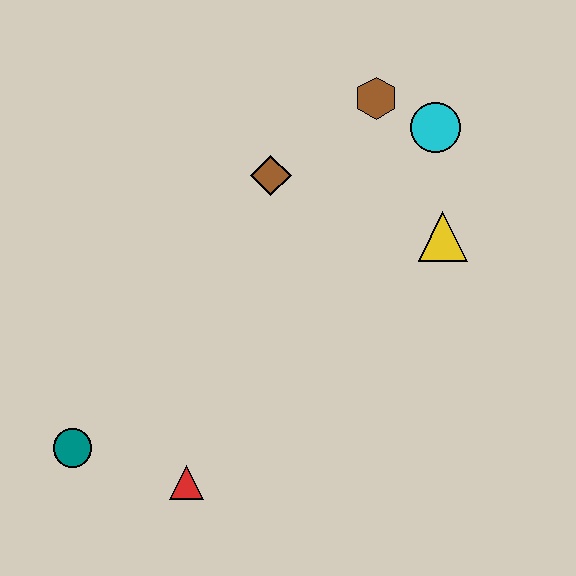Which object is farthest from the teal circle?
The cyan circle is farthest from the teal circle.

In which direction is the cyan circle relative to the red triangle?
The cyan circle is above the red triangle.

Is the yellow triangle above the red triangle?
Yes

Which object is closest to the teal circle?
The red triangle is closest to the teal circle.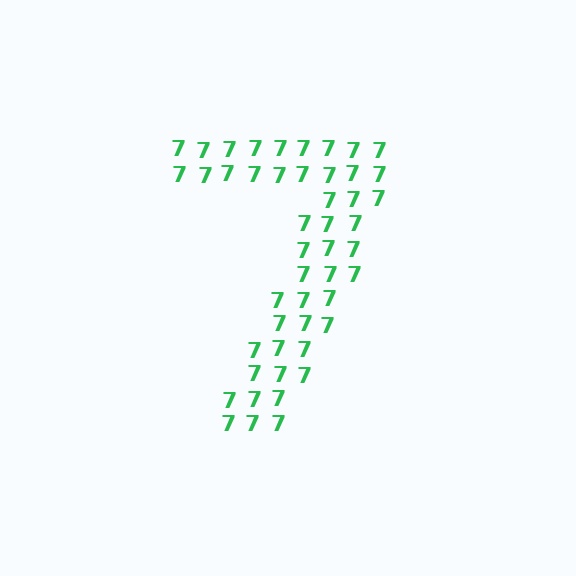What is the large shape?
The large shape is the digit 7.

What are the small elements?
The small elements are digit 7's.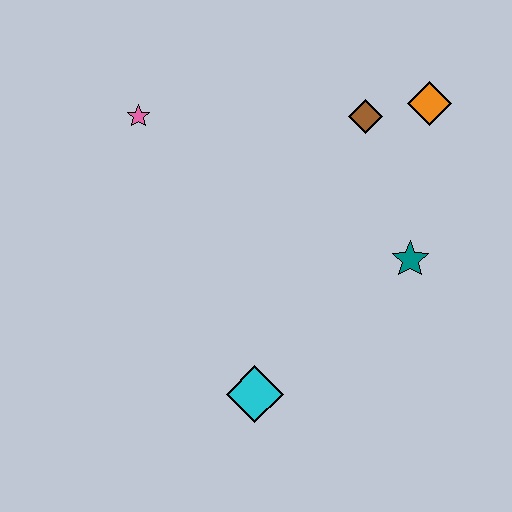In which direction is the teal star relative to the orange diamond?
The teal star is below the orange diamond.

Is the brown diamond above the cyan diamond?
Yes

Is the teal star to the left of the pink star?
No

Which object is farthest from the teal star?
The pink star is farthest from the teal star.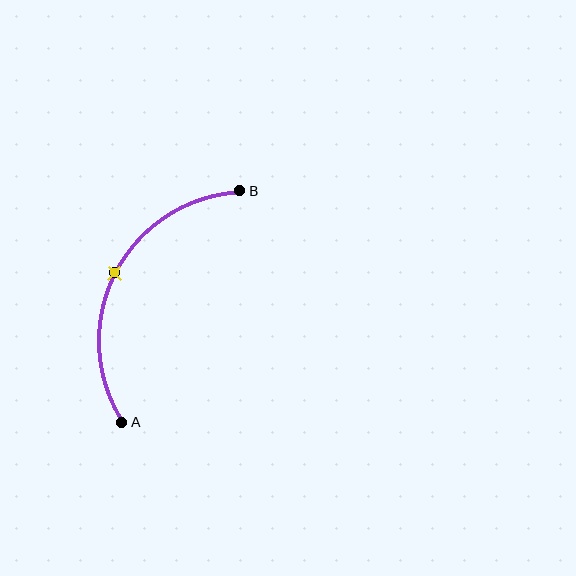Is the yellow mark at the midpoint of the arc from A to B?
Yes. The yellow mark lies on the arc at equal arc-length from both A and B — it is the arc midpoint.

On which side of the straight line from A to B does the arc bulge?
The arc bulges to the left of the straight line connecting A and B.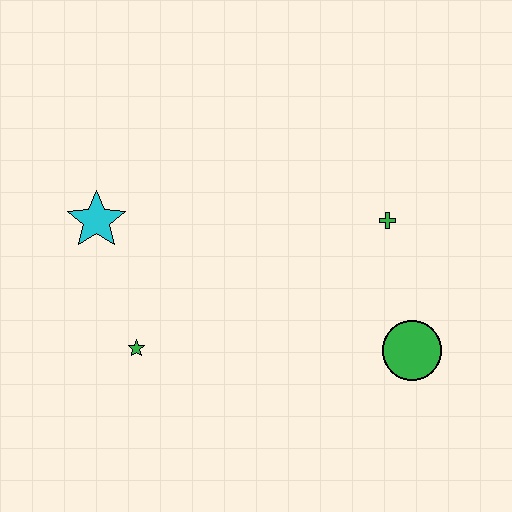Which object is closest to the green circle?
The green cross is closest to the green circle.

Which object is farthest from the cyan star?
The green circle is farthest from the cyan star.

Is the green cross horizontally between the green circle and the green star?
Yes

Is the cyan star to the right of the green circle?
No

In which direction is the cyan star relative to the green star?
The cyan star is above the green star.